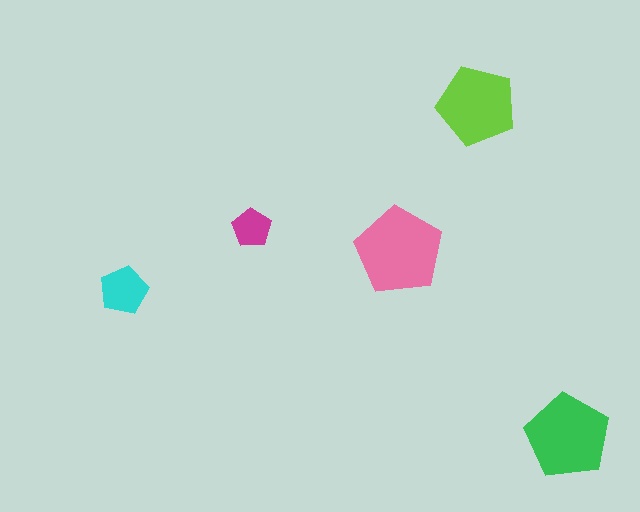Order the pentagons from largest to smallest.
the pink one, the green one, the lime one, the cyan one, the magenta one.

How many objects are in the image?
There are 5 objects in the image.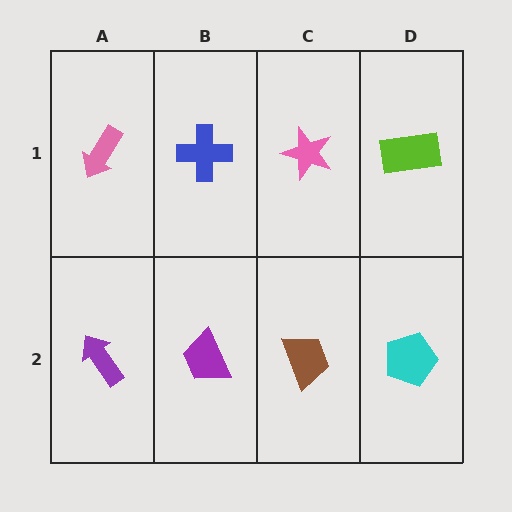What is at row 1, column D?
A lime rectangle.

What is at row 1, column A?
A pink arrow.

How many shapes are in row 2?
4 shapes.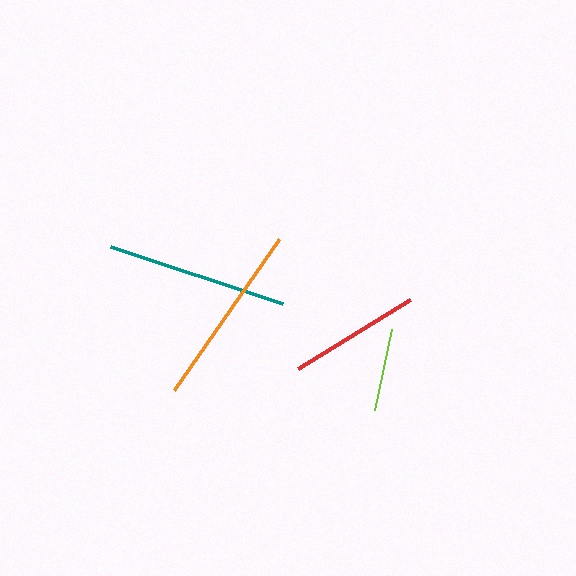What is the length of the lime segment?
The lime segment is approximately 83 pixels long.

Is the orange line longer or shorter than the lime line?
The orange line is longer than the lime line.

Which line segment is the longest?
The orange line is the longest at approximately 184 pixels.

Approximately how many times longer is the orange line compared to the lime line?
The orange line is approximately 2.2 times the length of the lime line.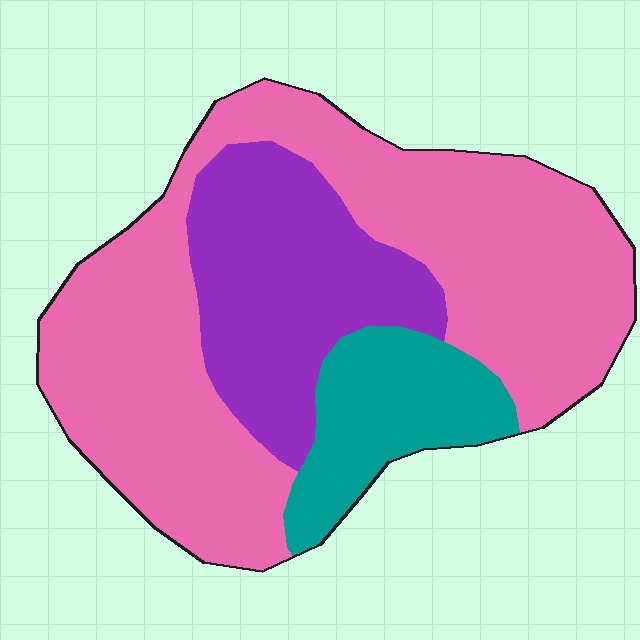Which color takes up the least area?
Teal, at roughly 15%.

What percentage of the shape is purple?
Purple takes up about one quarter (1/4) of the shape.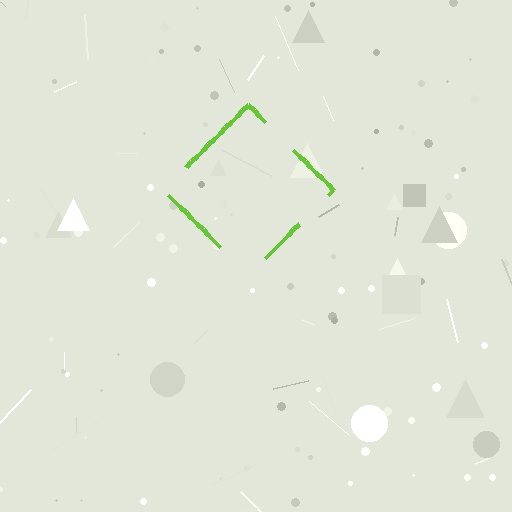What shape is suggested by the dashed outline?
The dashed outline suggests a diamond.